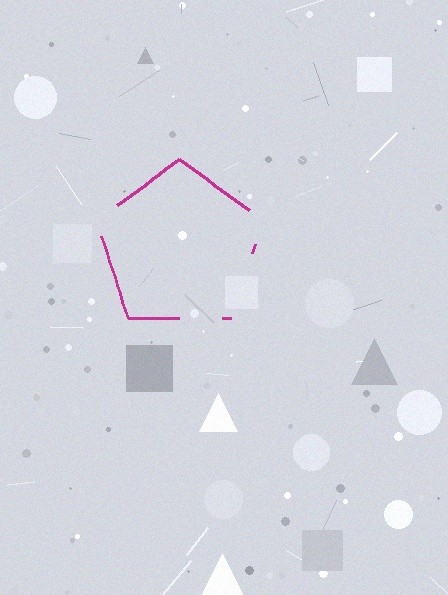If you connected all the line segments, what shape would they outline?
They would outline a pentagon.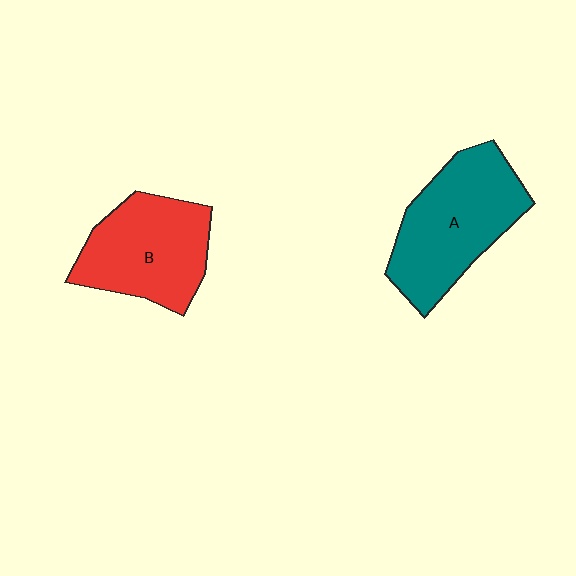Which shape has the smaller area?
Shape B (red).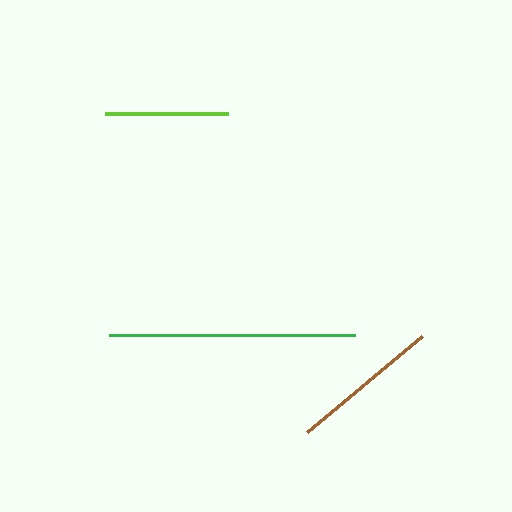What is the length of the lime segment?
The lime segment is approximately 123 pixels long.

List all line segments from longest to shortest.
From longest to shortest: green, brown, lime.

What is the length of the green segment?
The green segment is approximately 246 pixels long.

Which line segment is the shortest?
The lime line is the shortest at approximately 123 pixels.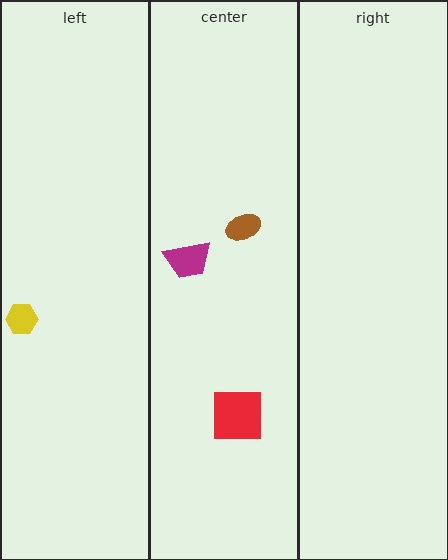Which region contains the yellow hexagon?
The left region.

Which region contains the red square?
The center region.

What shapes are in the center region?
The magenta trapezoid, the brown ellipse, the red square.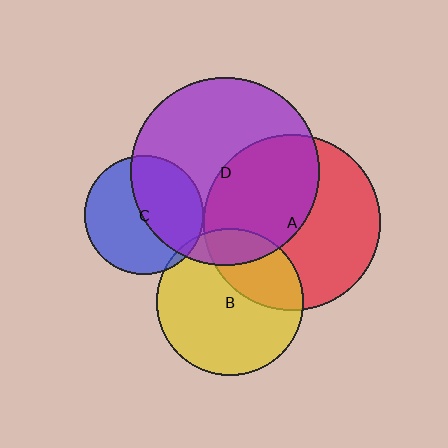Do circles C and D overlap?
Yes.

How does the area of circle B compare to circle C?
Approximately 1.5 times.